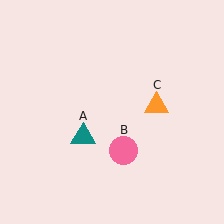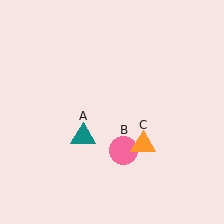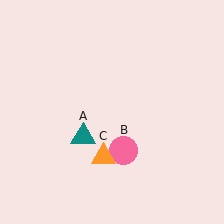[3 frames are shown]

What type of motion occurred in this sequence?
The orange triangle (object C) rotated clockwise around the center of the scene.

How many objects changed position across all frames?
1 object changed position: orange triangle (object C).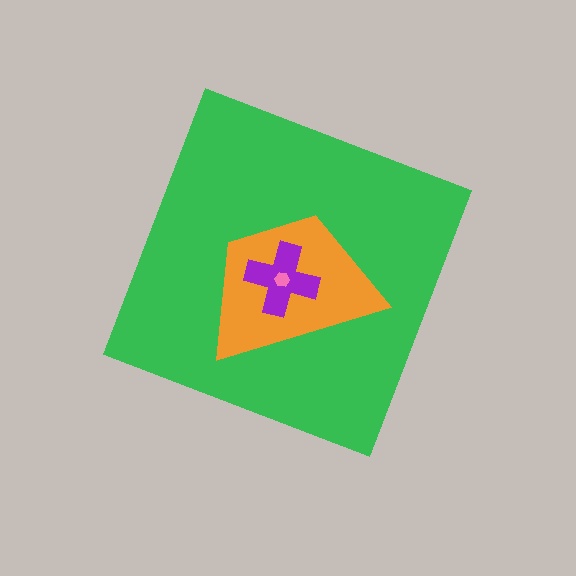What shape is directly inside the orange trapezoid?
The purple cross.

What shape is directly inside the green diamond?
The orange trapezoid.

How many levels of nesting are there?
4.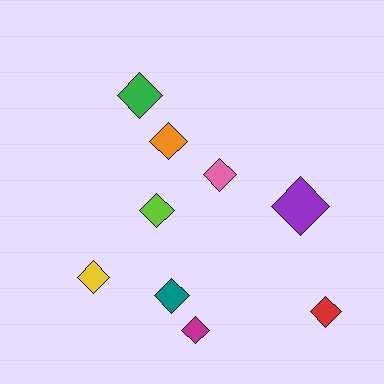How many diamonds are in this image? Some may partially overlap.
There are 9 diamonds.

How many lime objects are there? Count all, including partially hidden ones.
There is 1 lime object.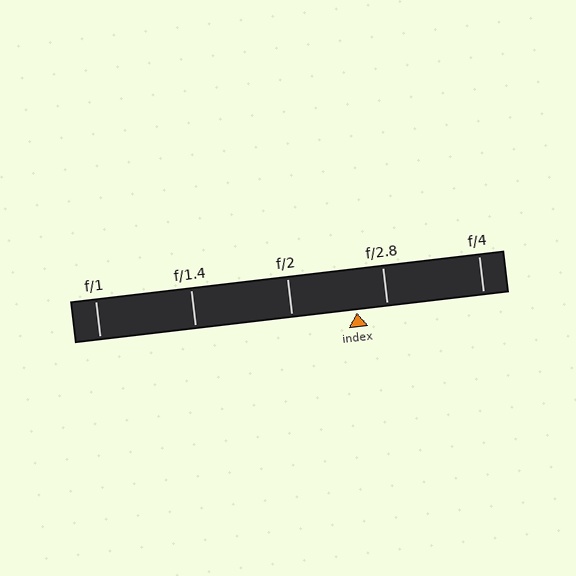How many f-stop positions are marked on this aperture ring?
There are 5 f-stop positions marked.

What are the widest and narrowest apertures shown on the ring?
The widest aperture shown is f/1 and the narrowest is f/4.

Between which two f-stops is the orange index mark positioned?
The index mark is between f/2 and f/2.8.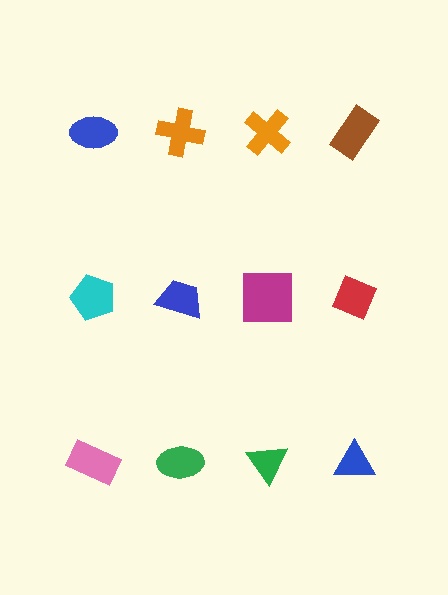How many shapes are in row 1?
4 shapes.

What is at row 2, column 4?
A red diamond.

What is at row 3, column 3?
A green triangle.